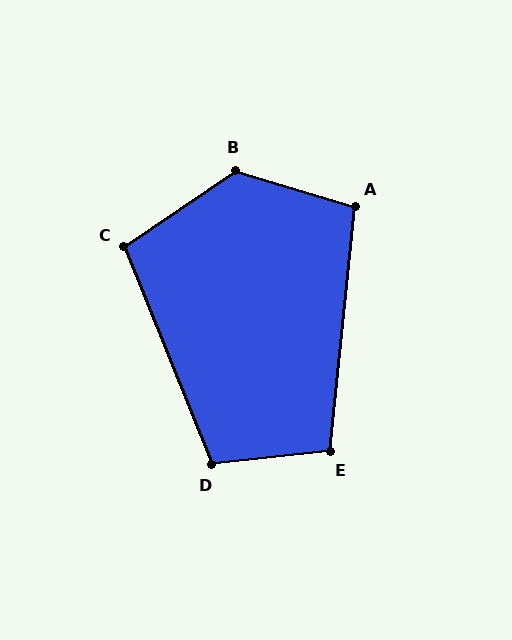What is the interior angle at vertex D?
Approximately 106 degrees (obtuse).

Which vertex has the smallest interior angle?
A, at approximately 101 degrees.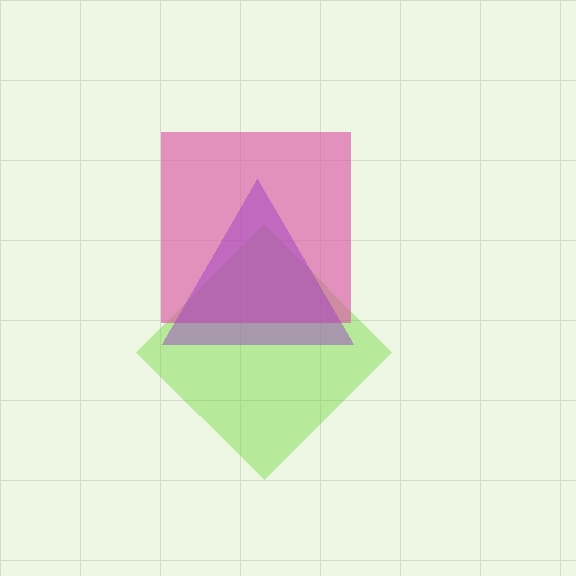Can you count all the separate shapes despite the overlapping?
Yes, there are 3 separate shapes.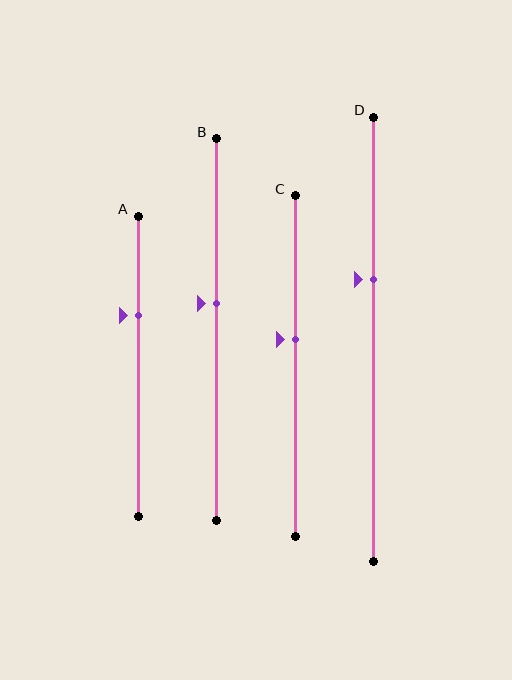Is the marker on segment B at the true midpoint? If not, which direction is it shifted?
No, the marker on segment B is shifted upward by about 7% of the segment length.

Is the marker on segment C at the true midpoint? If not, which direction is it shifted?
No, the marker on segment C is shifted upward by about 8% of the segment length.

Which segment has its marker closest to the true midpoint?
Segment B has its marker closest to the true midpoint.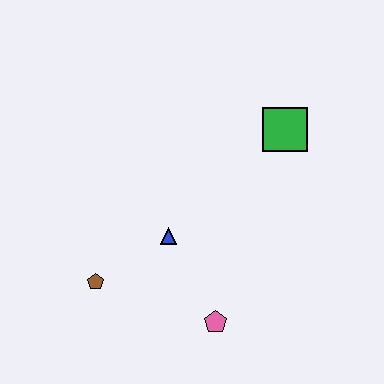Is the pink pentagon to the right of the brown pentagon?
Yes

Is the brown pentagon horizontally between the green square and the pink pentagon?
No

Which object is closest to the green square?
The blue triangle is closest to the green square.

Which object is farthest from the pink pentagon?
The green square is farthest from the pink pentagon.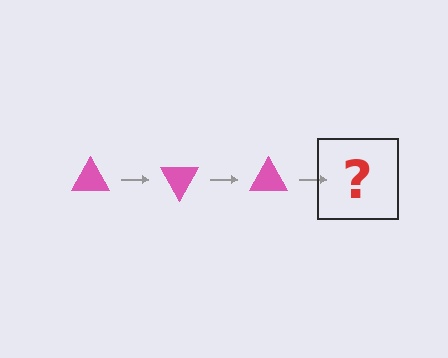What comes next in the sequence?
The next element should be a pink triangle rotated 180 degrees.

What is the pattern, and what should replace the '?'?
The pattern is that the triangle rotates 60 degrees each step. The '?' should be a pink triangle rotated 180 degrees.